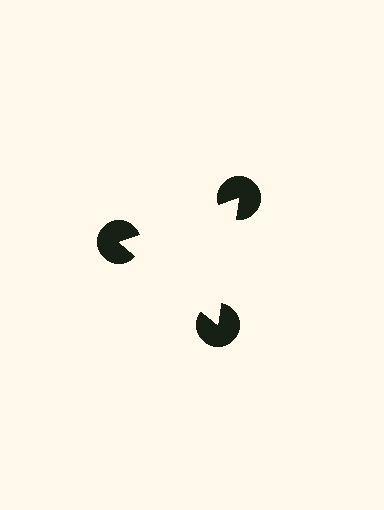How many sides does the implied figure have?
3 sides.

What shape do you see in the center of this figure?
An illusory triangle — its edges are inferred from the aligned wedge cuts in the pac-man discs, not physically drawn.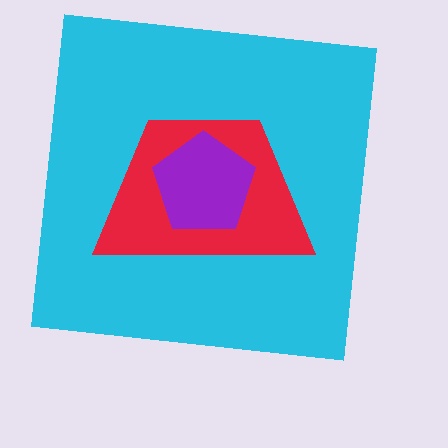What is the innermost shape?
The purple pentagon.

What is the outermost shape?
The cyan square.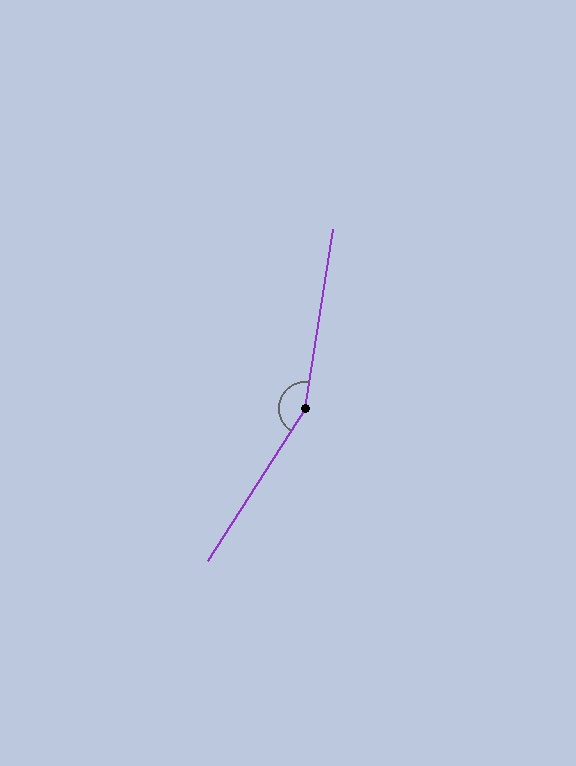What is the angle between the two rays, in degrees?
Approximately 157 degrees.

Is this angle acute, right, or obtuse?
It is obtuse.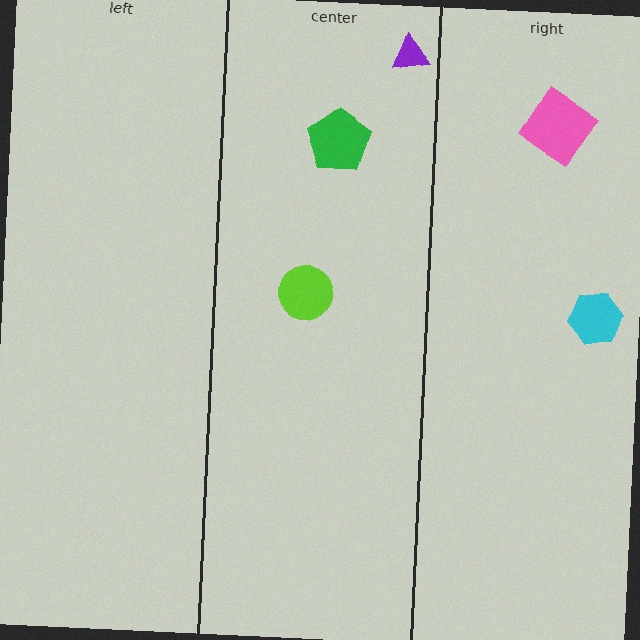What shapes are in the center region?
The lime circle, the green pentagon, the purple triangle.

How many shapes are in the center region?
3.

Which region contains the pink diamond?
The right region.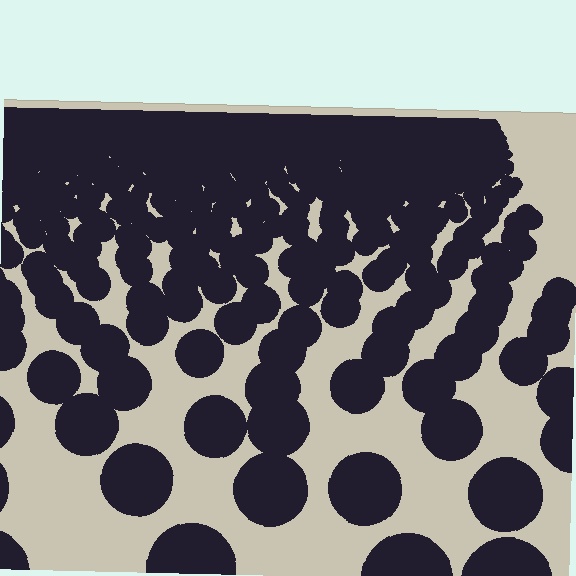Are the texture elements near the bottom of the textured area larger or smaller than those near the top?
Larger. Near the bottom, elements are closer to the viewer and appear at a bigger on-screen size.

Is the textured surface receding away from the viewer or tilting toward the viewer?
The surface is receding away from the viewer. Texture elements get smaller and denser toward the top.